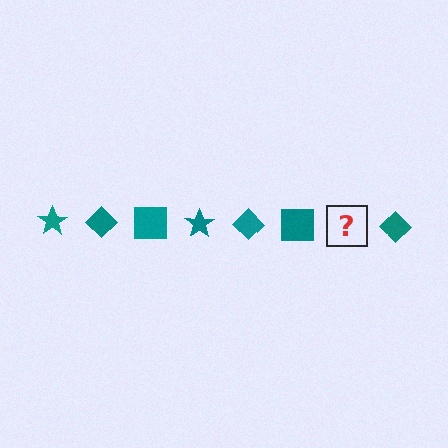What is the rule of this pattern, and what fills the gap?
The rule is that the pattern cycles through star, diamond, square shapes in teal. The gap should be filled with a teal star.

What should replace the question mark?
The question mark should be replaced with a teal star.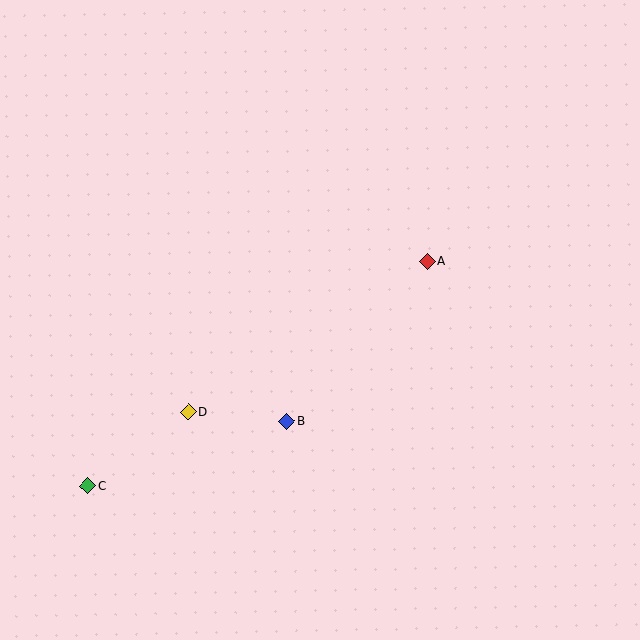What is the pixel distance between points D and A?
The distance between D and A is 283 pixels.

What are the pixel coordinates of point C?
Point C is at (88, 486).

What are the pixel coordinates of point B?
Point B is at (287, 422).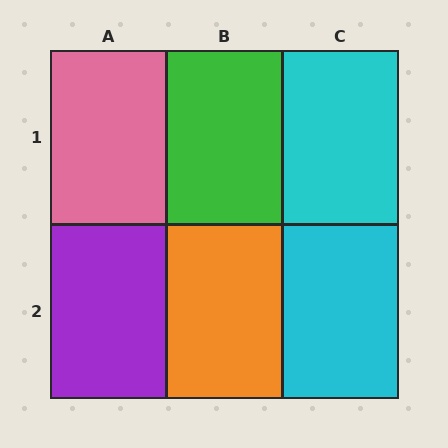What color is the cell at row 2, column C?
Cyan.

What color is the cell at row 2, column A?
Purple.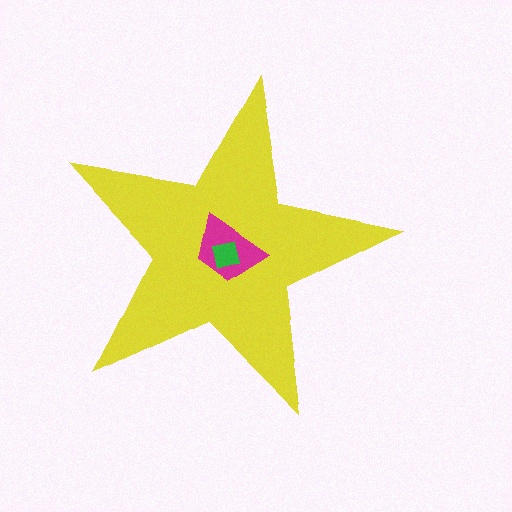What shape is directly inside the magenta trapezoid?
The green square.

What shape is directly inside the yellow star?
The magenta trapezoid.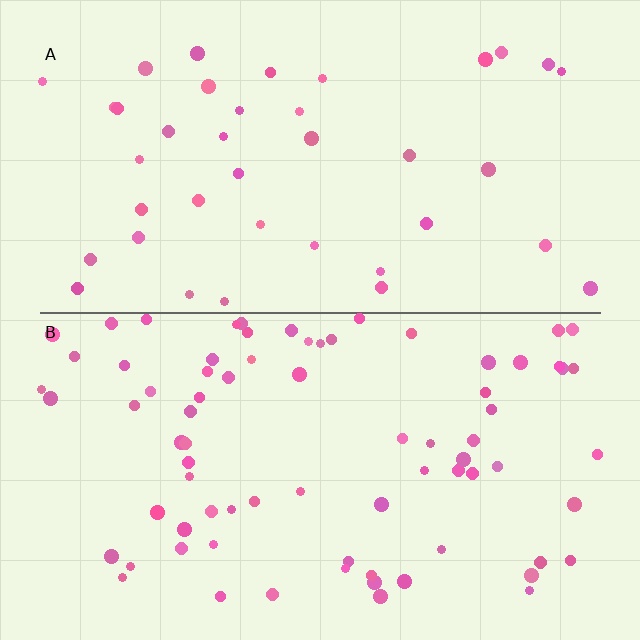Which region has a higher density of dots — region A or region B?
B (the bottom).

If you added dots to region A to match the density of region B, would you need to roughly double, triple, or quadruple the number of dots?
Approximately double.